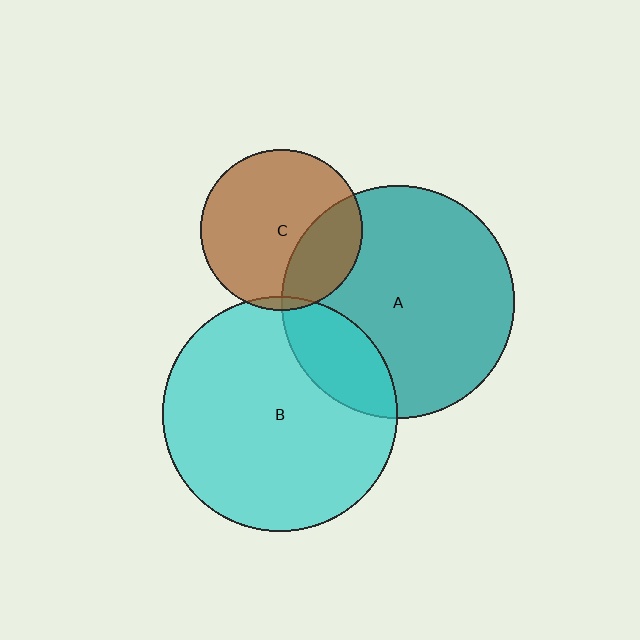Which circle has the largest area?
Circle B (cyan).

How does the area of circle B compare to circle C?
Approximately 2.1 times.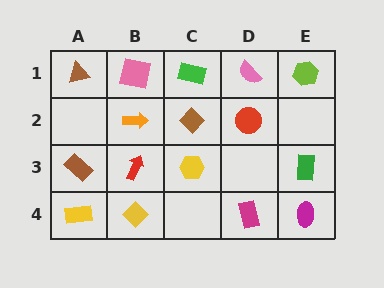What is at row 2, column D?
A red circle.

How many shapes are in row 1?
5 shapes.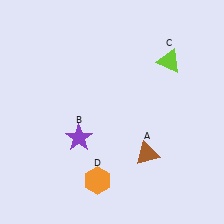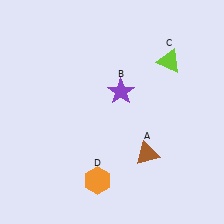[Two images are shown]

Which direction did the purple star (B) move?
The purple star (B) moved up.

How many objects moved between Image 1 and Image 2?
1 object moved between the two images.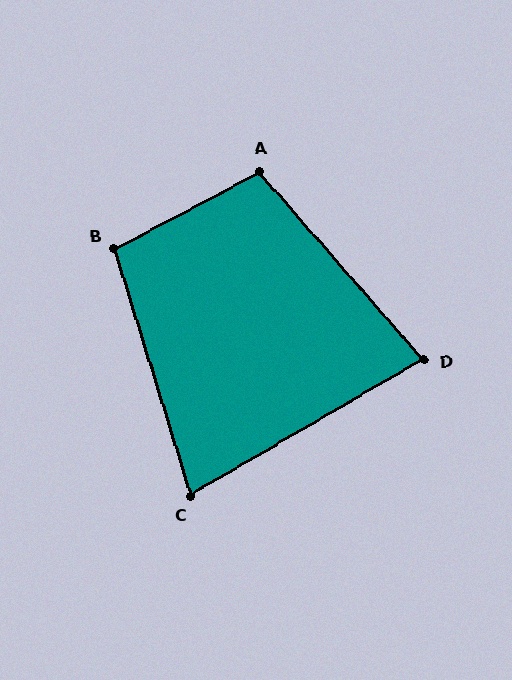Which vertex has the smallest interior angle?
C, at approximately 77 degrees.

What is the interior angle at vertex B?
Approximately 101 degrees (obtuse).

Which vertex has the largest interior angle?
A, at approximately 103 degrees.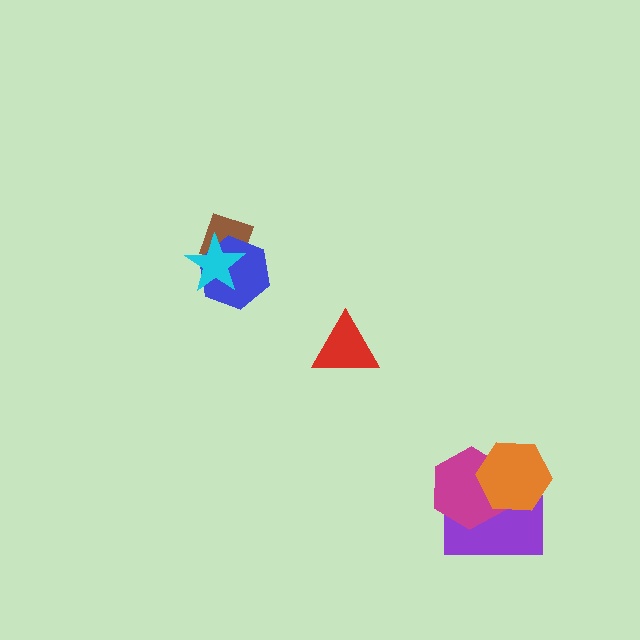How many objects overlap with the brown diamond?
2 objects overlap with the brown diamond.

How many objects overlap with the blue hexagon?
2 objects overlap with the blue hexagon.